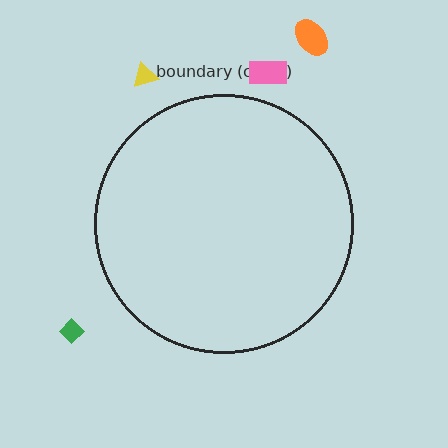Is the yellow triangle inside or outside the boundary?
Outside.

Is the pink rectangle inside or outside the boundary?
Outside.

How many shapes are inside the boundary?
0 inside, 4 outside.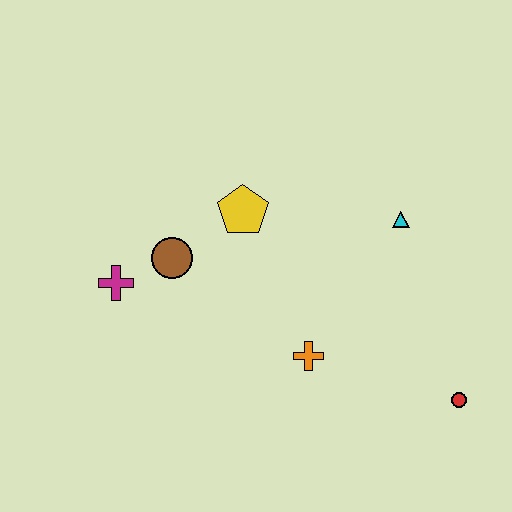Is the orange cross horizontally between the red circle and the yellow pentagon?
Yes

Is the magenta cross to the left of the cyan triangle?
Yes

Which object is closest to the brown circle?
The magenta cross is closest to the brown circle.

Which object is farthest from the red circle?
The magenta cross is farthest from the red circle.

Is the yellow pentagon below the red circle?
No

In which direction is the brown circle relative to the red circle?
The brown circle is to the left of the red circle.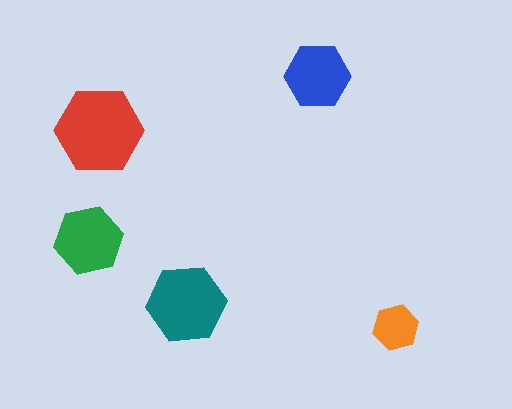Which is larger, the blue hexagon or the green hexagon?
The green one.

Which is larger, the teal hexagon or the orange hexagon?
The teal one.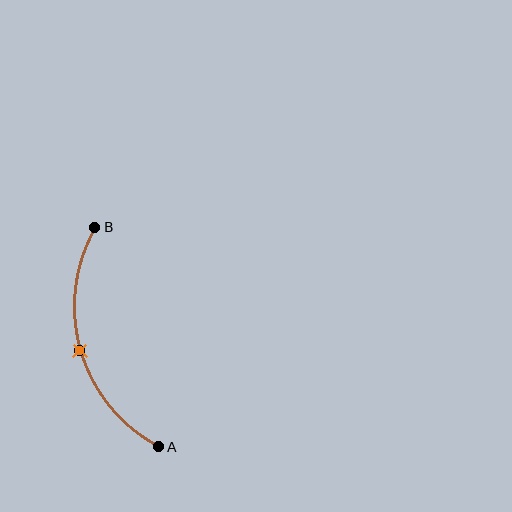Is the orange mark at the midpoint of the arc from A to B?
Yes. The orange mark lies on the arc at equal arc-length from both A and B — it is the arc midpoint.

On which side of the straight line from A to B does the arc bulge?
The arc bulges to the left of the straight line connecting A and B.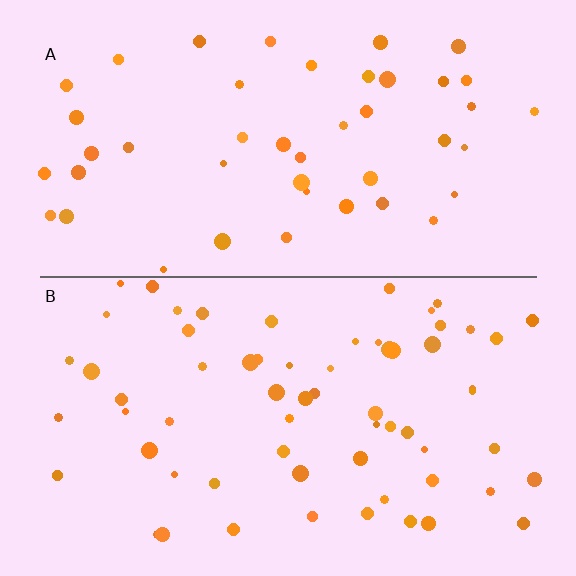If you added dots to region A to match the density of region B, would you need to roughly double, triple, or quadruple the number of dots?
Approximately double.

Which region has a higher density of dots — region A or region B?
B (the bottom).